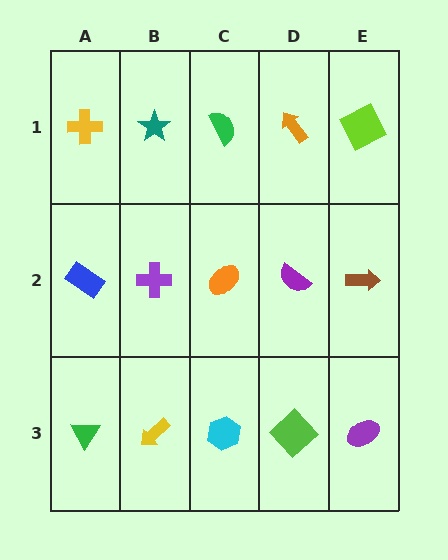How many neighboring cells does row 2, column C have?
4.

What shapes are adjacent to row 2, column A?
A yellow cross (row 1, column A), a green triangle (row 3, column A), a purple cross (row 2, column B).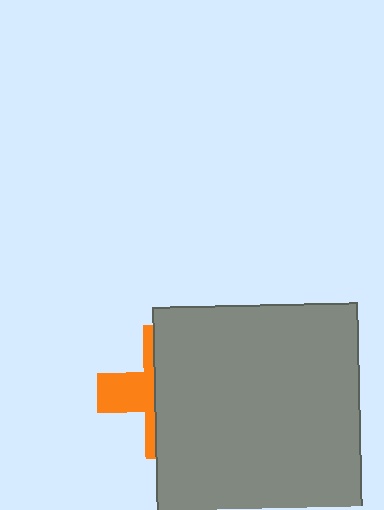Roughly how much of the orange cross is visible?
A small part of it is visible (roughly 36%).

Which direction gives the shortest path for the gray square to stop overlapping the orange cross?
Moving right gives the shortest separation.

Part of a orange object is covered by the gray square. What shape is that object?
It is a cross.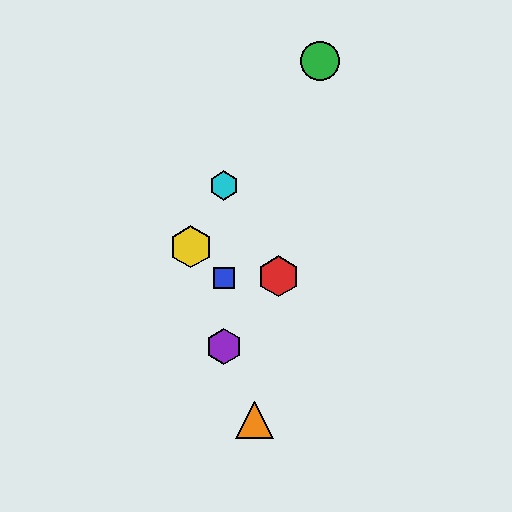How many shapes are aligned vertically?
3 shapes (the blue square, the purple hexagon, the cyan hexagon) are aligned vertically.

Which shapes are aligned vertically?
The blue square, the purple hexagon, the cyan hexagon are aligned vertically.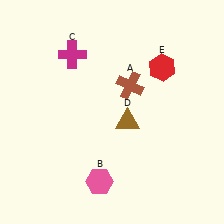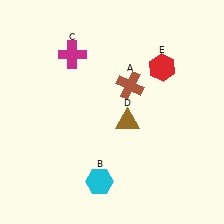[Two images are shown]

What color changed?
The hexagon (B) changed from pink in Image 1 to cyan in Image 2.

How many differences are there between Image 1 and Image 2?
There is 1 difference between the two images.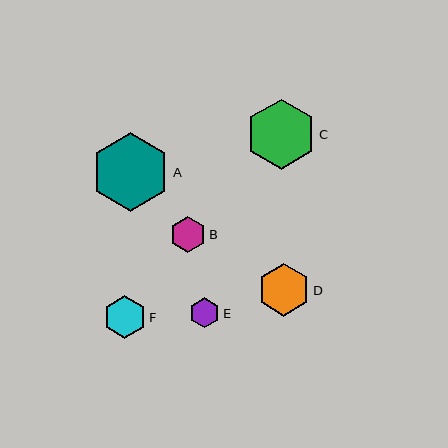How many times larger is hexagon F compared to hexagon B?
Hexagon F is approximately 1.2 times the size of hexagon B.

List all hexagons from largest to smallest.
From largest to smallest: A, C, D, F, B, E.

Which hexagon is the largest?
Hexagon A is the largest with a size of approximately 78 pixels.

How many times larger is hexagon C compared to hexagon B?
Hexagon C is approximately 1.9 times the size of hexagon B.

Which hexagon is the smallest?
Hexagon E is the smallest with a size of approximately 30 pixels.